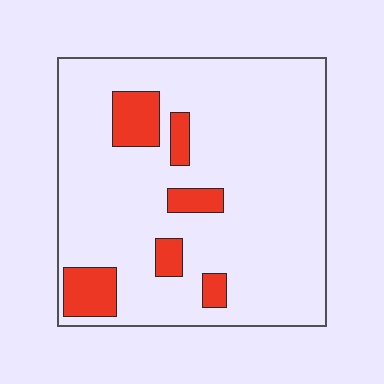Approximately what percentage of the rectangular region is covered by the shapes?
Approximately 15%.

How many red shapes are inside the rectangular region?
6.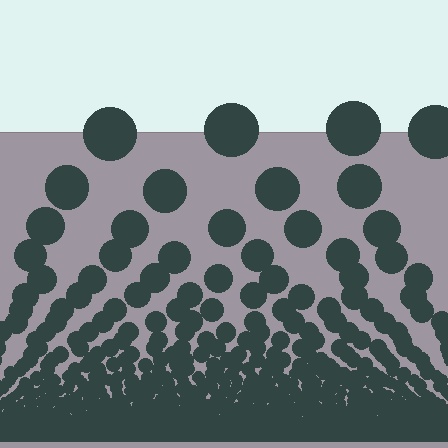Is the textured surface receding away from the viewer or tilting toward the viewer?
The surface appears to tilt toward the viewer. Texture elements get larger and sparser toward the top.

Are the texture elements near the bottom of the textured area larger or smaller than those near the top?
Smaller. The gradient is inverted — elements near the bottom are smaller and denser.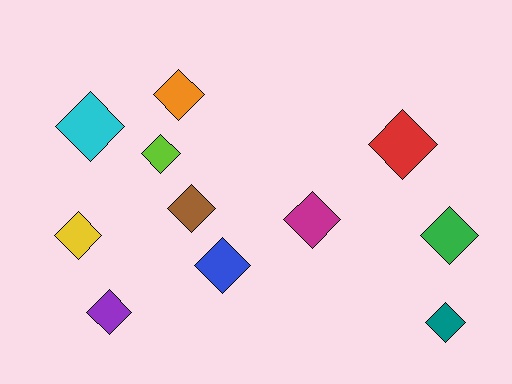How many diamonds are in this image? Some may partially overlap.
There are 11 diamonds.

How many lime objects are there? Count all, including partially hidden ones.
There is 1 lime object.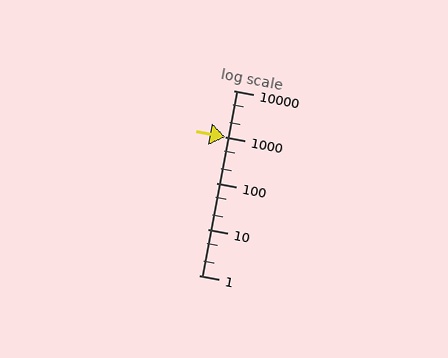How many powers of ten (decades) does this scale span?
The scale spans 4 decades, from 1 to 10000.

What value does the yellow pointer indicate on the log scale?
The pointer indicates approximately 980.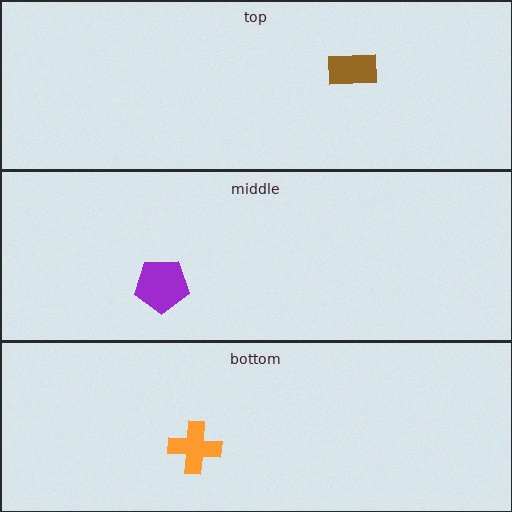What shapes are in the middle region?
The purple pentagon.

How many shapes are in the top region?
1.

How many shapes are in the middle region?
1.